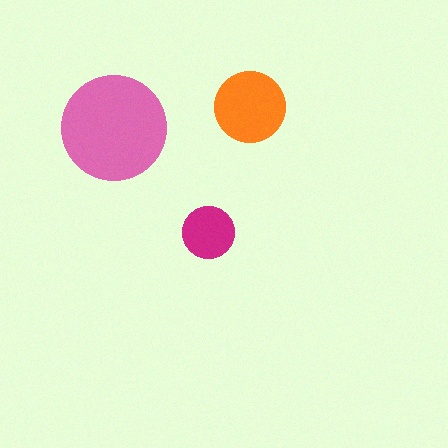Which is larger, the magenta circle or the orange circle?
The orange one.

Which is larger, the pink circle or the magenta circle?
The pink one.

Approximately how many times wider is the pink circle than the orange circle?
About 1.5 times wider.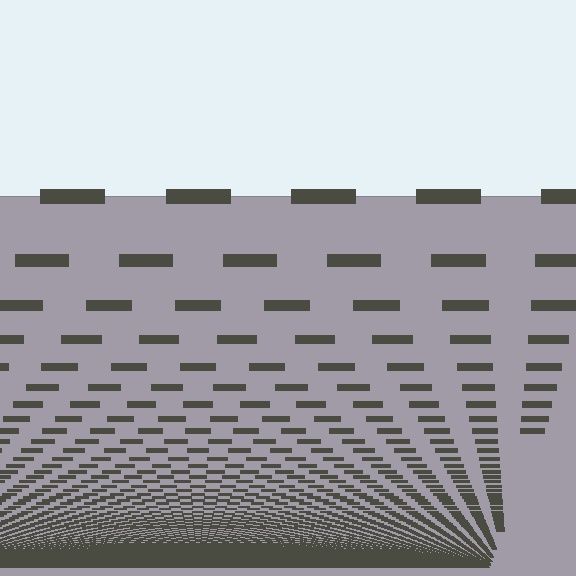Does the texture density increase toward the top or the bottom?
Density increases toward the bottom.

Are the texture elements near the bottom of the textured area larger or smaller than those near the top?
Smaller. The gradient is inverted — elements near the bottom are smaller and denser.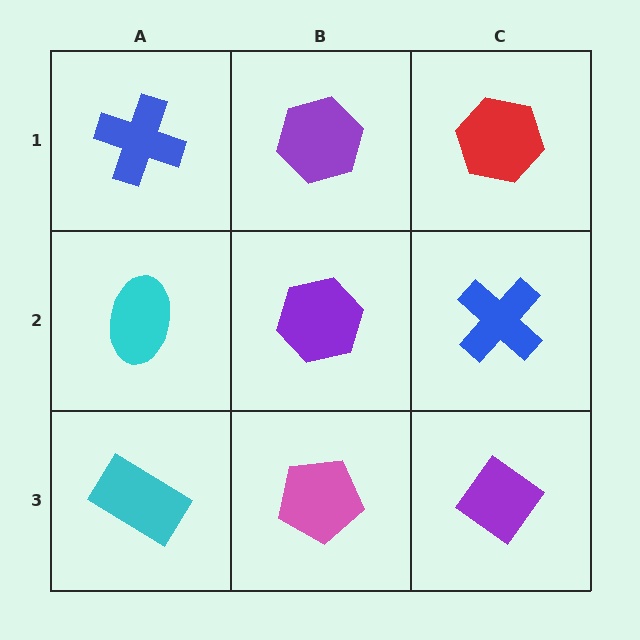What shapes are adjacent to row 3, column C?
A blue cross (row 2, column C), a pink pentagon (row 3, column B).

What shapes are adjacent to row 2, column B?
A purple hexagon (row 1, column B), a pink pentagon (row 3, column B), a cyan ellipse (row 2, column A), a blue cross (row 2, column C).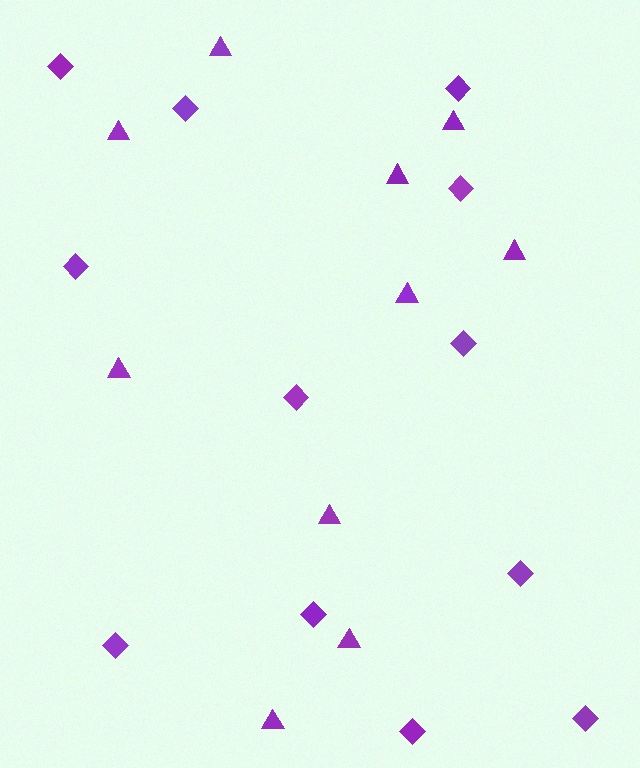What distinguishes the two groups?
There are 2 groups: one group of triangles (10) and one group of diamonds (12).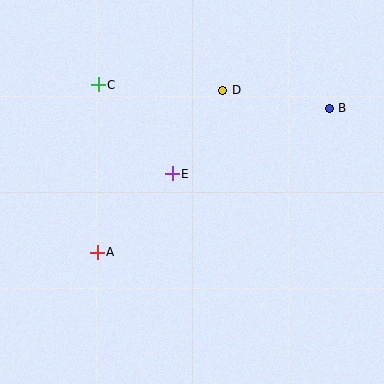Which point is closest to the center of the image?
Point E at (172, 174) is closest to the center.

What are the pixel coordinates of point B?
Point B is at (329, 108).